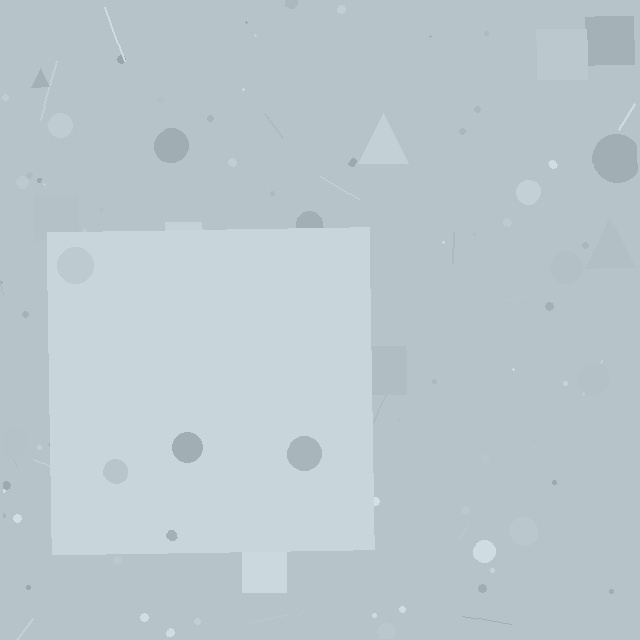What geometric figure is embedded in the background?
A square is embedded in the background.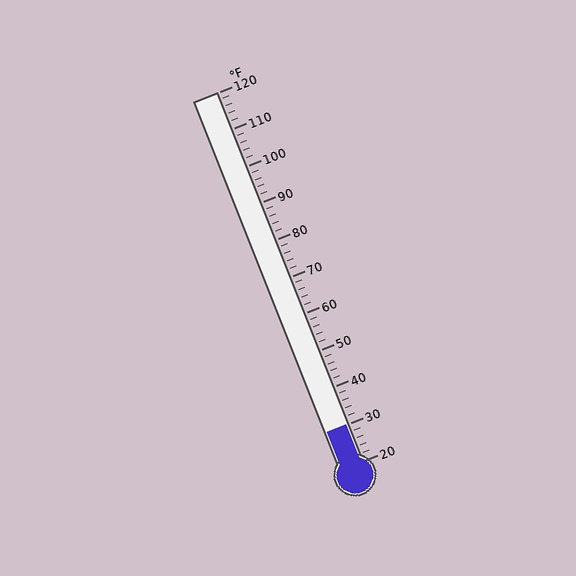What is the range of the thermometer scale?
The thermometer scale ranges from 20°F to 120°F.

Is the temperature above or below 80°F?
The temperature is below 80°F.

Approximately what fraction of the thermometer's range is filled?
The thermometer is filled to approximately 10% of its range.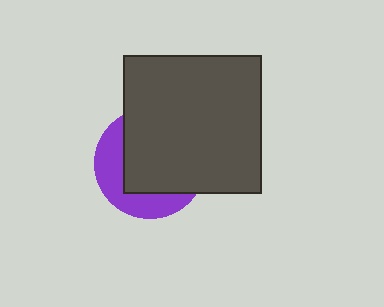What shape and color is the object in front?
The object in front is a dark gray square.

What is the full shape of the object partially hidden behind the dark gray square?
The partially hidden object is a purple circle.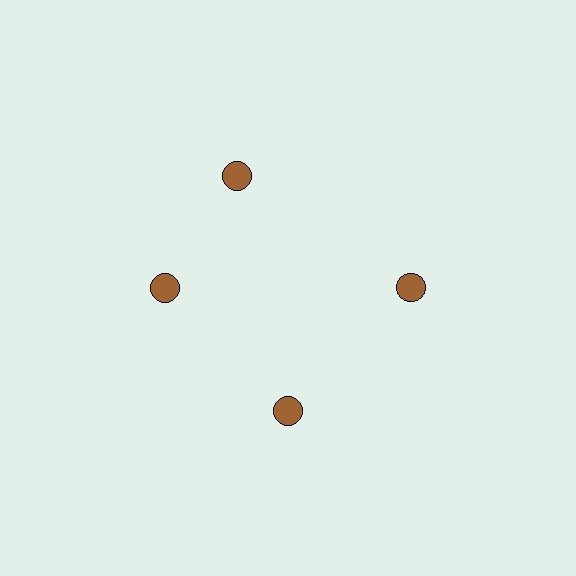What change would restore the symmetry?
The symmetry would be restored by rotating it back into even spacing with its neighbors so that all 4 circles sit at equal angles and equal distance from the center.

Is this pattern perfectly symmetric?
No. The 4 brown circles are arranged in a ring, but one element near the 12 o'clock position is rotated out of alignment along the ring, breaking the 4-fold rotational symmetry.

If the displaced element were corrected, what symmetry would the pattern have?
It would have 4-fold rotational symmetry — the pattern would map onto itself every 90 degrees.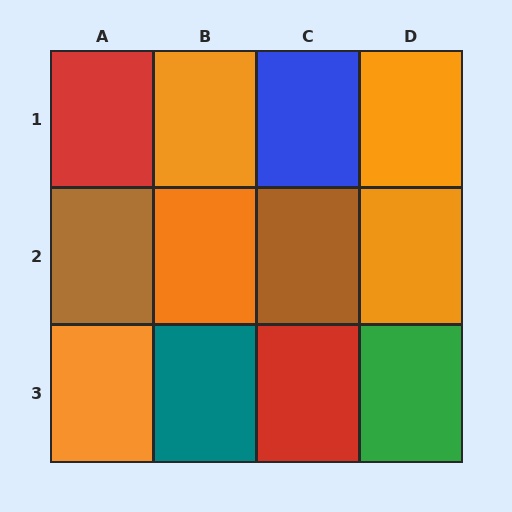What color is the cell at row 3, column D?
Green.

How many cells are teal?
1 cell is teal.